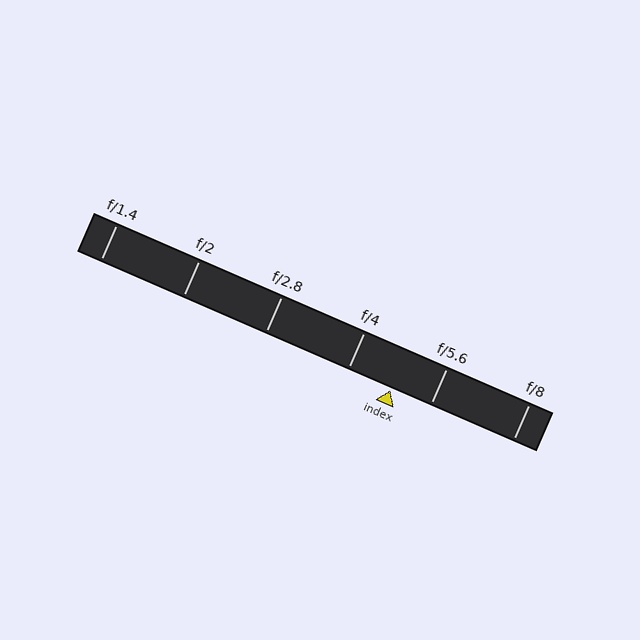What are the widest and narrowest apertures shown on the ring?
The widest aperture shown is f/1.4 and the narrowest is f/8.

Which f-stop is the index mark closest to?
The index mark is closest to f/5.6.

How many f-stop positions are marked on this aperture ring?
There are 6 f-stop positions marked.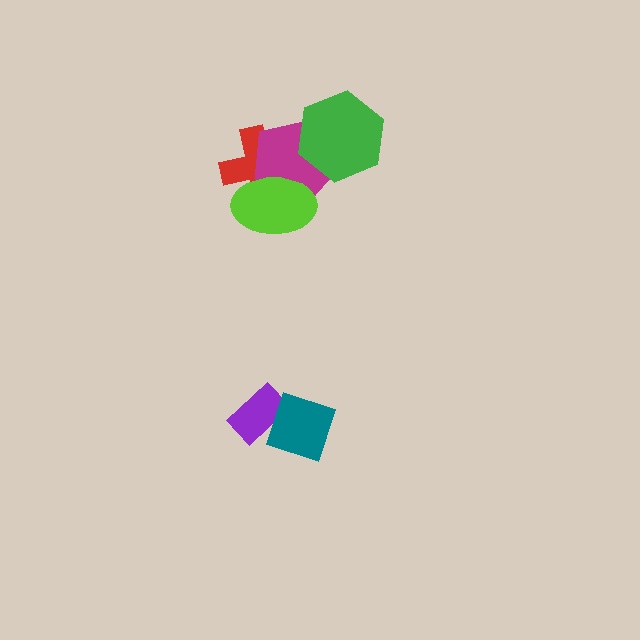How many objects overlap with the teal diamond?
1 object overlaps with the teal diamond.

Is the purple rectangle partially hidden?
Yes, it is partially covered by another shape.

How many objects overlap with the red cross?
2 objects overlap with the red cross.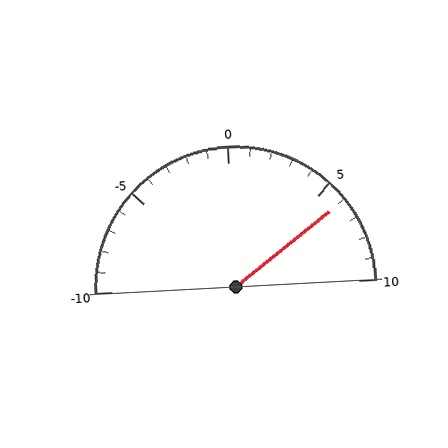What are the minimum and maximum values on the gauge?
The gauge ranges from -10 to 10.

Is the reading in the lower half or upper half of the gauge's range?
The reading is in the upper half of the range (-10 to 10).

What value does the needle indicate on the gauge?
The needle indicates approximately 6.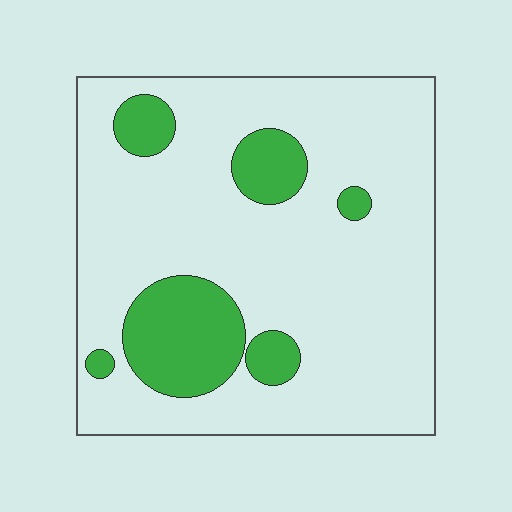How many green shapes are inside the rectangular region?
6.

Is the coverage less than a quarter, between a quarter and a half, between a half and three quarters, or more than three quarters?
Less than a quarter.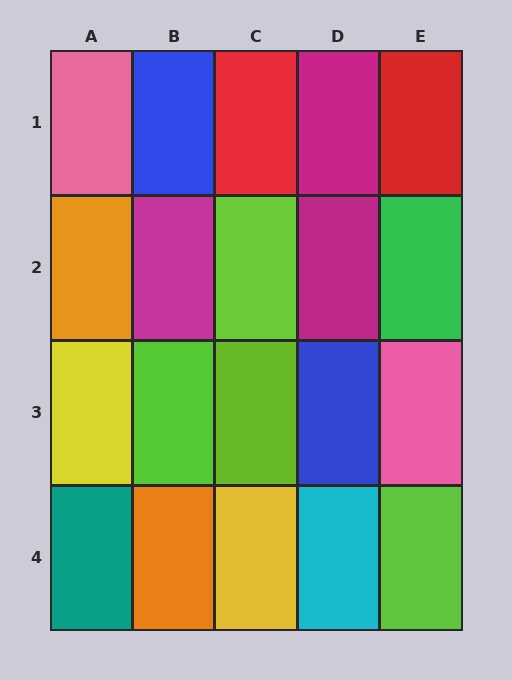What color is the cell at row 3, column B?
Lime.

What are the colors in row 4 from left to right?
Teal, orange, yellow, cyan, lime.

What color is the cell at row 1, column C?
Red.